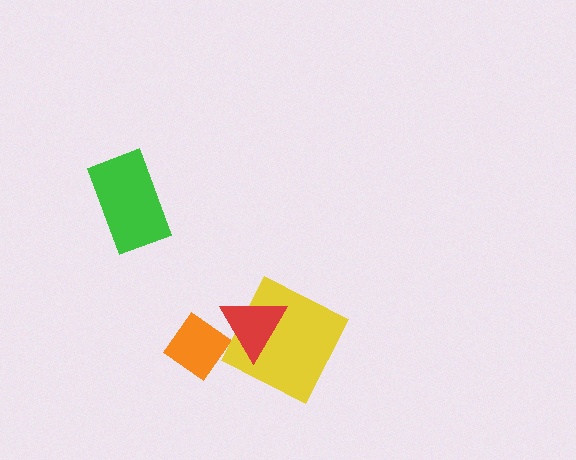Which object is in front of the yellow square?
The red triangle is in front of the yellow square.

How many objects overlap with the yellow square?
1 object overlaps with the yellow square.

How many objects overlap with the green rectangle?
0 objects overlap with the green rectangle.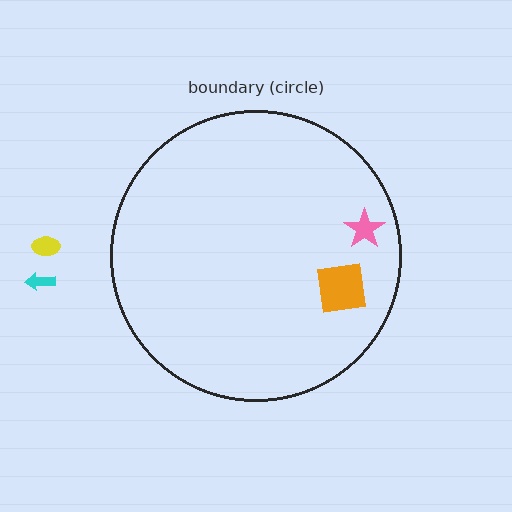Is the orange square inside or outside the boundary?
Inside.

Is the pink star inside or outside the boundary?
Inside.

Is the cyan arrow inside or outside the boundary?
Outside.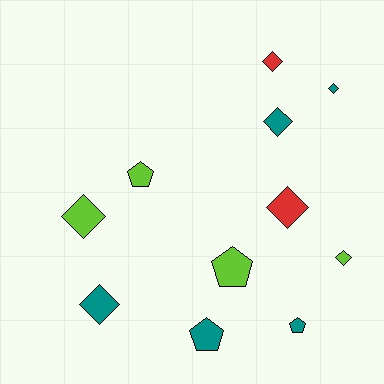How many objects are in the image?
There are 11 objects.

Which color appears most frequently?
Teal, with 5 objects.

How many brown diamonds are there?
There are no brown diamonds.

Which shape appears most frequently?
Diamond, with 7 objects.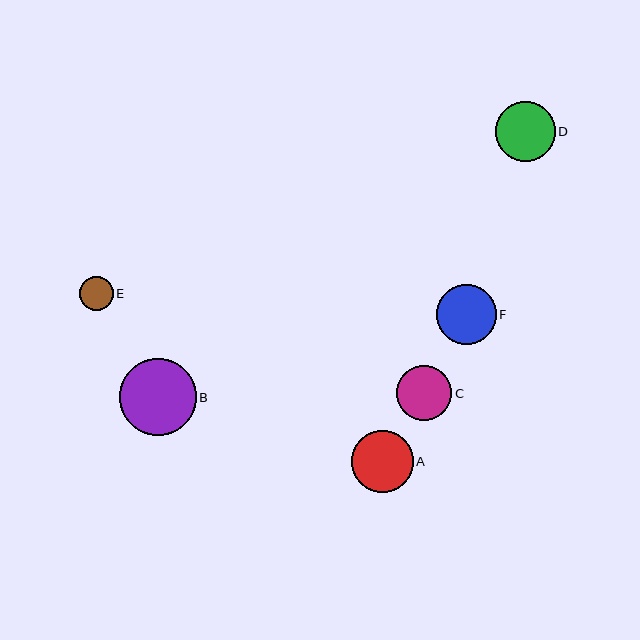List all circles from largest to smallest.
From largest to smallest: B, A, F, D, C, E.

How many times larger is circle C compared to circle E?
Circle C is approximately 1.6 times the size of circle E.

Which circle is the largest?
Circle B is the largest with a size of approximately 77 pixels.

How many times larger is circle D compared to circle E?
Circle D is approximately 1.8 times the size of circle E.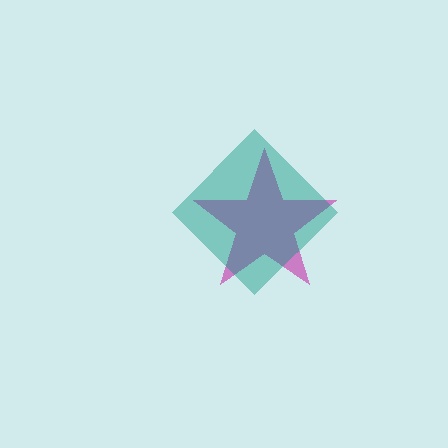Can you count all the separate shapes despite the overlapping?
Yes, there are 2 separate shapes.